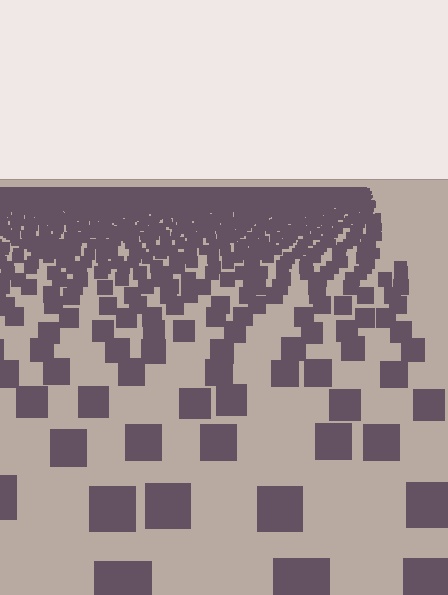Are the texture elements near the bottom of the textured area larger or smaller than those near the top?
Larger. Near the bottom, elements are closer to the viewer and appear at a bigger on-screen size.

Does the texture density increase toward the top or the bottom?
Density increases toward the top.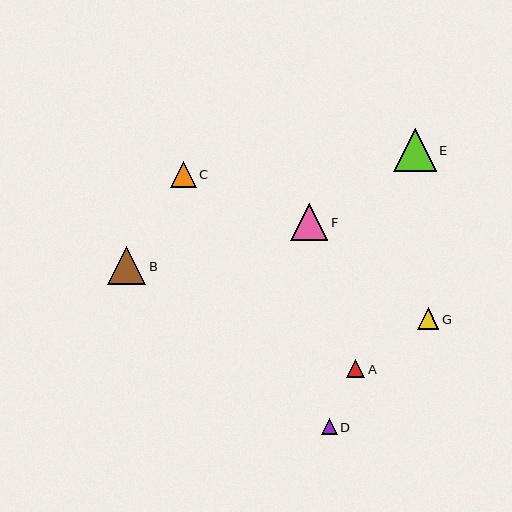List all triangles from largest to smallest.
From largest to smallest: E, B, F, C, G, A, D.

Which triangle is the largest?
Triangle E is the largest with a size of approximately 43 pixels.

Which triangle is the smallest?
Triangle D is the smallest with a size of approximately 16 pixels.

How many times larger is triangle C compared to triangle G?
Triangle C is approximately 1.2 times the size of triangle G.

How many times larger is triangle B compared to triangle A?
Triangle B is approximately 2.1 times the size of triangle A.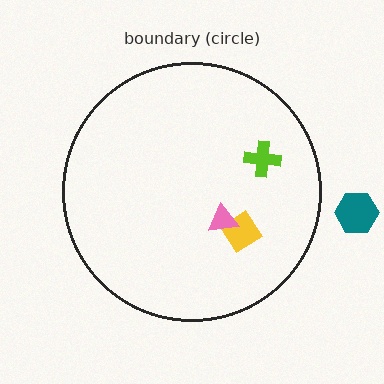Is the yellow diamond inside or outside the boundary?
Inside.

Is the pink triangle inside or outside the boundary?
Inside.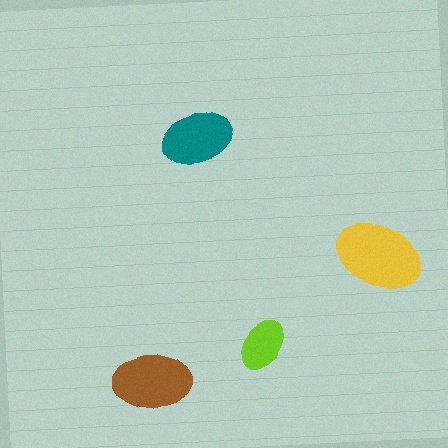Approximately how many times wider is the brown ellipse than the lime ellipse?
About 1.5 times wider.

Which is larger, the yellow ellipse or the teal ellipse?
The yellow one.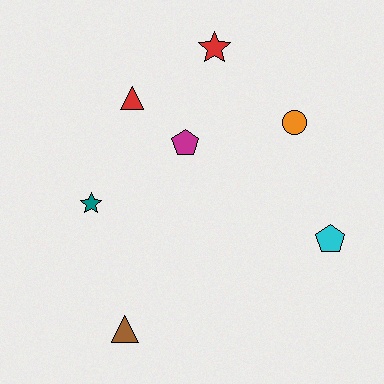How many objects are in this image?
There are 7 objects.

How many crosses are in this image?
There are no crosses.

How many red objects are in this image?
There are 2 red objects.